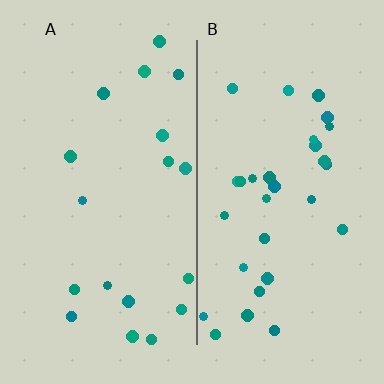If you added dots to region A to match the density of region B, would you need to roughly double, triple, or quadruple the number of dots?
Approximately double.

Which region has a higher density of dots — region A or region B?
B (the right).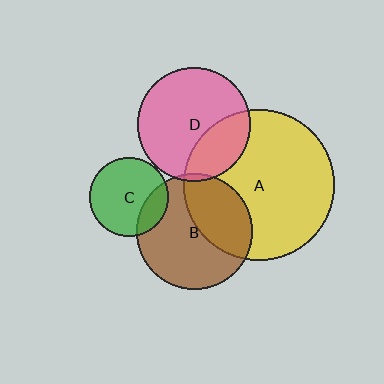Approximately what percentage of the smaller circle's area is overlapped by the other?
Approximately 30%.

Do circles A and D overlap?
Yes.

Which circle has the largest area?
Circle A (yellow).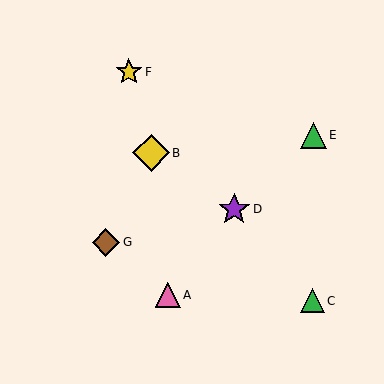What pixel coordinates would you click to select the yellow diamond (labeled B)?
Click at (151, 153) to select the yellow diamond B.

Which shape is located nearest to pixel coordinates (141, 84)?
The yellow star (labeled F) at (129, 72) is nearest to that location.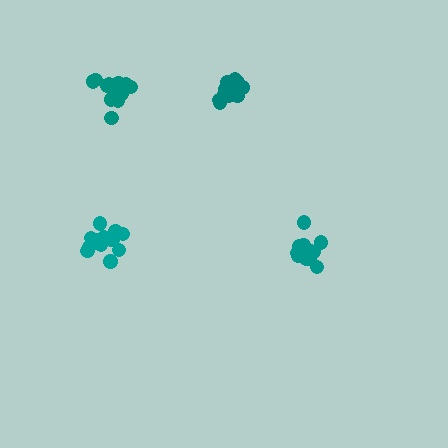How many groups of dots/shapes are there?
There are 4 groups.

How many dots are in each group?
Group 1: 14 dots, Group 2: 16 dots, Group 3: 19 dots, Group 4: 19 dots (68 total).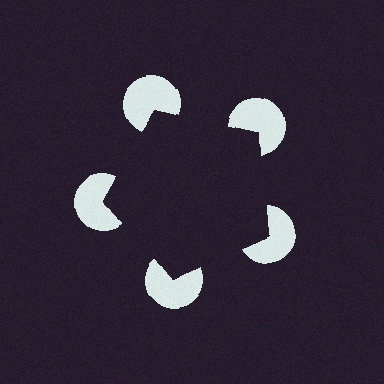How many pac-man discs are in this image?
There are 5 — one at each vertex of the illusory pentagon.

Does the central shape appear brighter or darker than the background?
It typically appears slightly darker than the background, even though no actual brightness change is drawn.